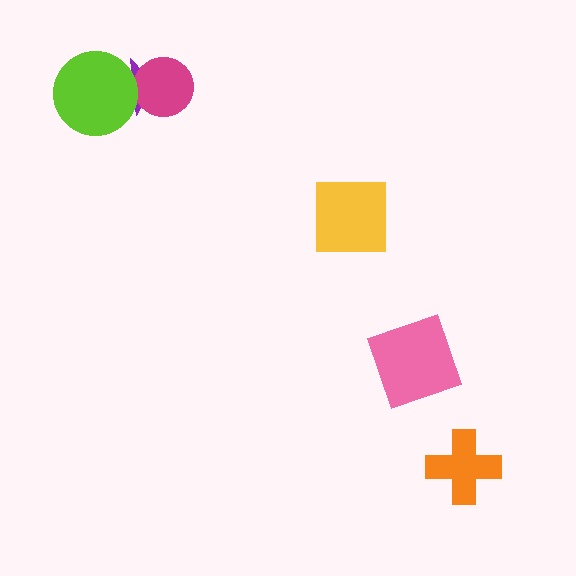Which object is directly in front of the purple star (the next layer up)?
The magenta circle is directly in front of the purple star.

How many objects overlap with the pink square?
0 objects overlap with the pink square.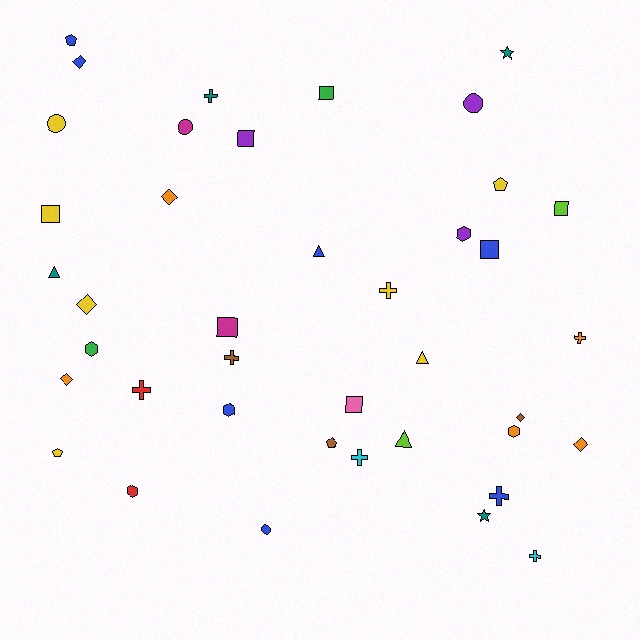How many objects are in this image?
There are 40 objects.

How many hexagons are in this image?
There are 5 hexagons.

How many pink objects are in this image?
There is 1 pink object.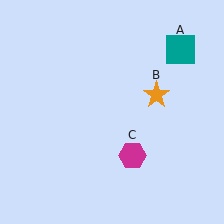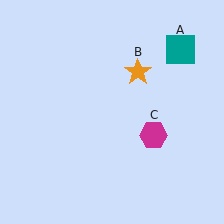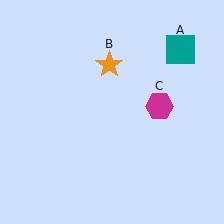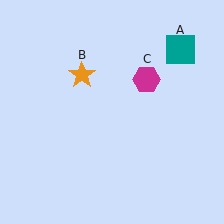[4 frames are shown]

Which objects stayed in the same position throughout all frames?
Teal square (object A) remained stationary.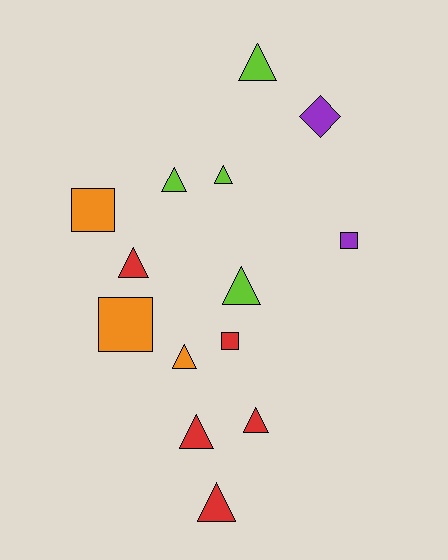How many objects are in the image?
There are 14 objects.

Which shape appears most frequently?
Triangle, with 9 objects.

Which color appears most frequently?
Red, with 5 objects.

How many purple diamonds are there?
There is 1 purple diamond.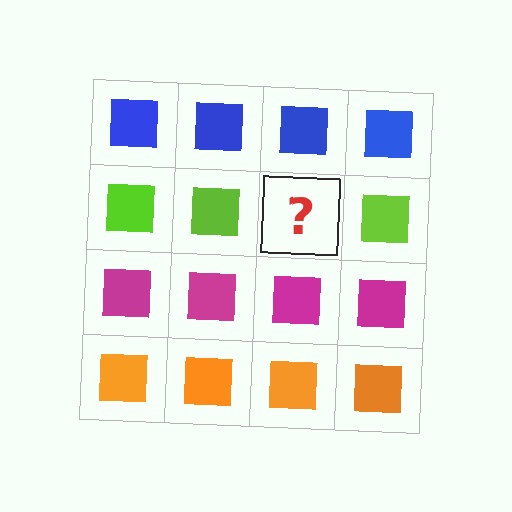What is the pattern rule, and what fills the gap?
The rule is that each row has a consistent color. The gap should be filled with a lime square.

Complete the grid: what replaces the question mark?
The question mark should be replaced with a lime square.